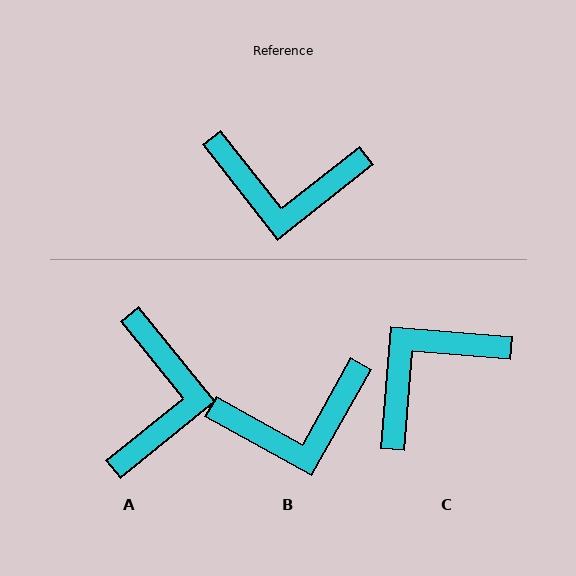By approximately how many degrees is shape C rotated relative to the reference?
Approximately 133 degrees clockwise.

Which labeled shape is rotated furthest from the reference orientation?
C, about 133 degrees away.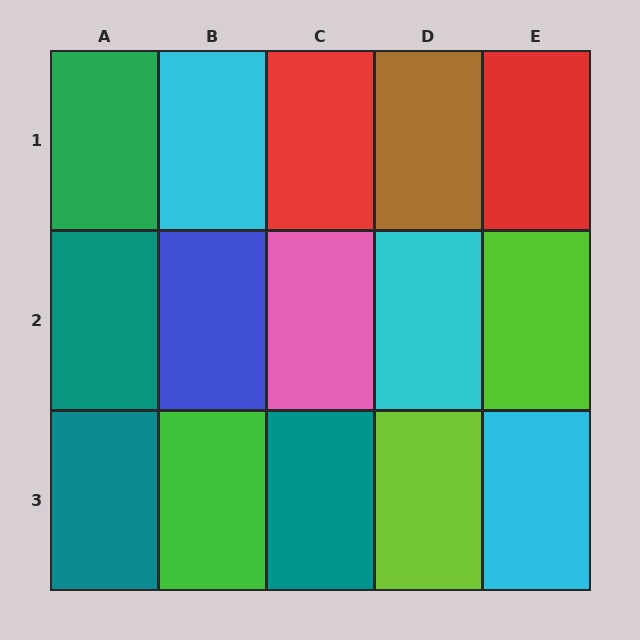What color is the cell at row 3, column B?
Green.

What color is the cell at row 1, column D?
Brown.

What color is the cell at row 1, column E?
Red.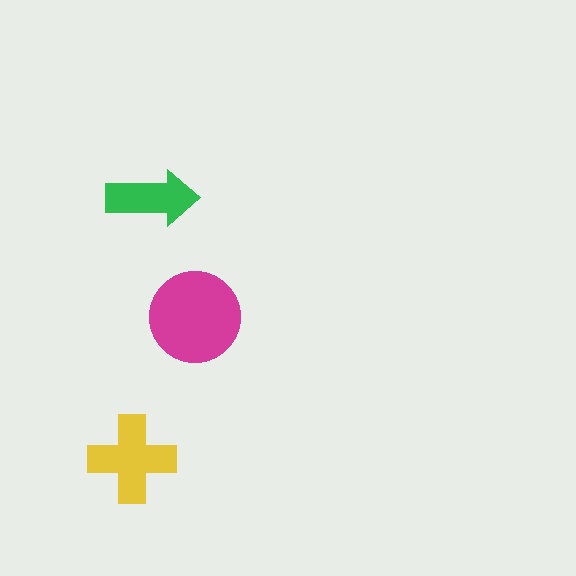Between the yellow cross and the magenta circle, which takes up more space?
The magenta circle.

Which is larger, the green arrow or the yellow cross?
The yellow cross.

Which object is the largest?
The magenta circle.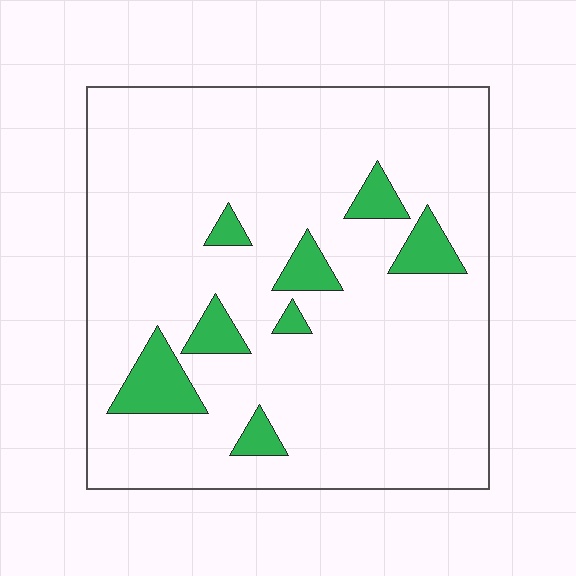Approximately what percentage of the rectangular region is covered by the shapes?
Approximately 10%.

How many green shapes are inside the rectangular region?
8.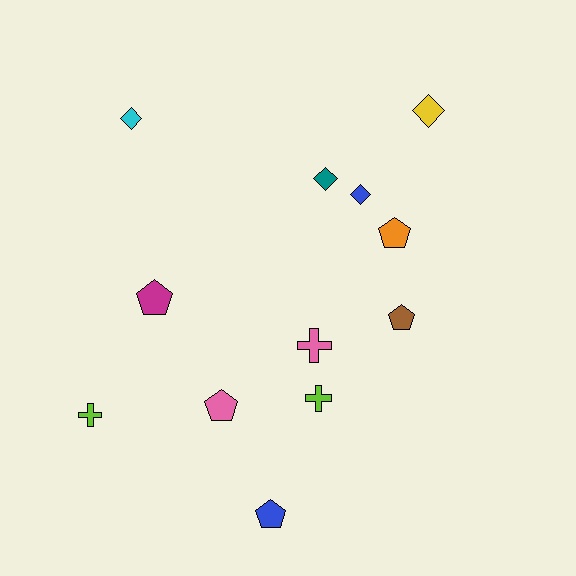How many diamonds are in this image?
There are 4 diamonds.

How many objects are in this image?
There are 12 objects.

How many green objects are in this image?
There are no green objects.